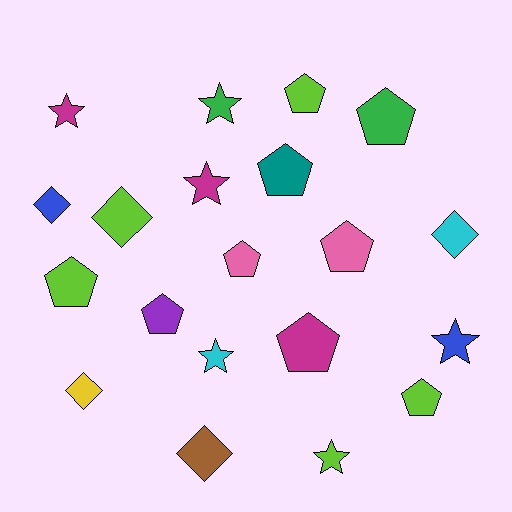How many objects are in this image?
There are 20 objects.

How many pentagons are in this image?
There are 9 pentagons.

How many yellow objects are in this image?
There is 1 yellow object.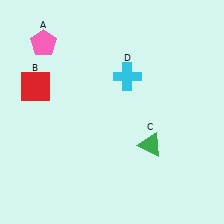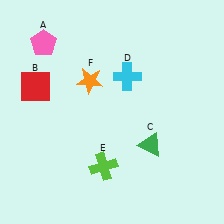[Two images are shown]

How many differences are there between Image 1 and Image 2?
There are 2 differences between the two images.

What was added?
A lime cross (E), an orange star (F) were added in Image 2.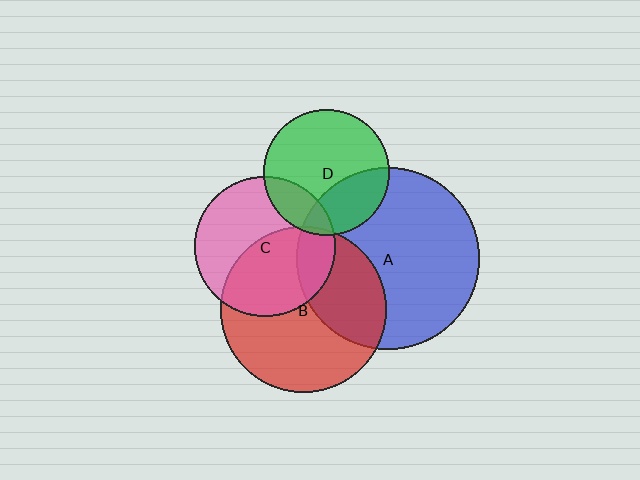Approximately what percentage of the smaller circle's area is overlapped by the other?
Approximately 5%.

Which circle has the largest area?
Circle A (blue).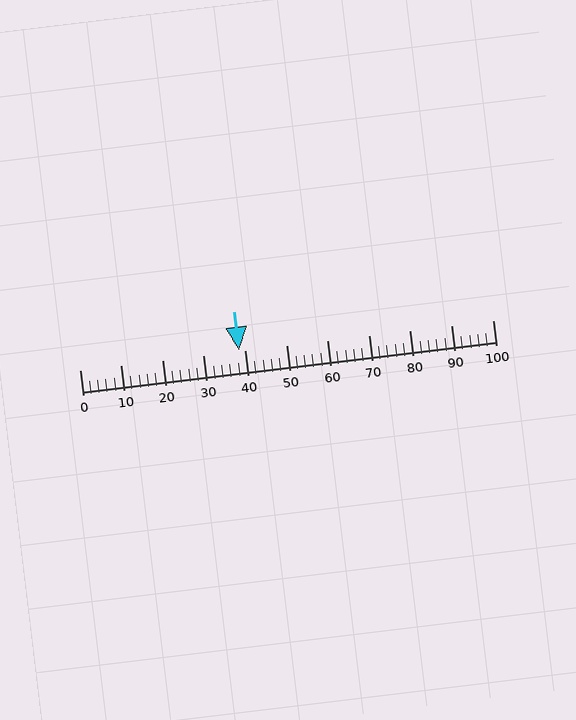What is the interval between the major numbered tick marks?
The major tick marks are spaced 10 units apart.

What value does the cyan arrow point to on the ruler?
The cyan arrow points to approximately 39.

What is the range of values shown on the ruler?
The ruler shows values from 0 to 100.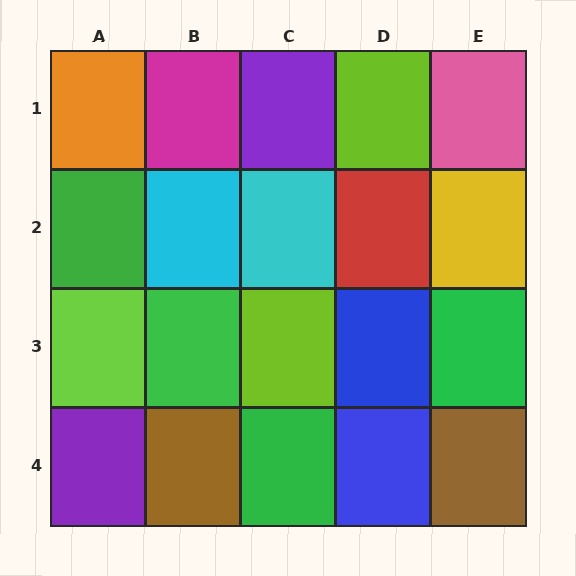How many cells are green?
4 cells are green.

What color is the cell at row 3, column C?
Lime.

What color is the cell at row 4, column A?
Purple.